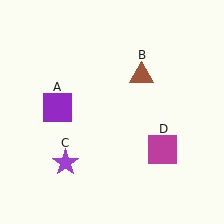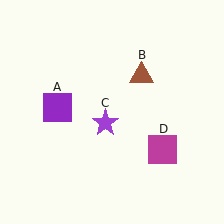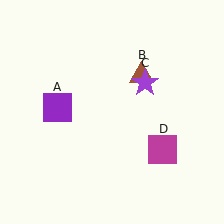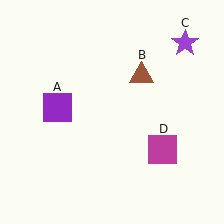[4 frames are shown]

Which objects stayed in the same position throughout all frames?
Purple square (object A) and brown triangle (object B) and magenta square (object D) remained stationary.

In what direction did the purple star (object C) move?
The purple star (object C) moved up and to the right.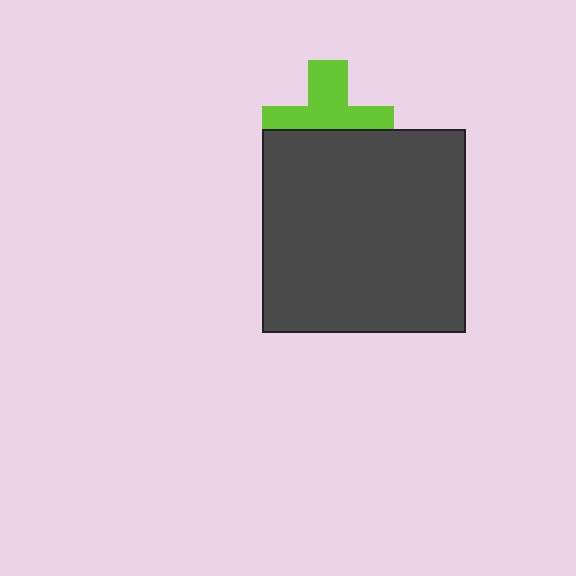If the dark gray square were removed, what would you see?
You would see the complete lime cross.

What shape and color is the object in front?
The object in front is a dark gray square.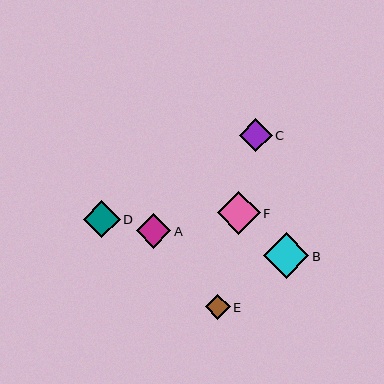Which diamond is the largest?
Diamond B is the largest with a size of approximately 46 pixels.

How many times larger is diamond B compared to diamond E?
Diamond B is approximately 1.8 times the size of diamond E.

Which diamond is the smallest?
Diamond E is the smallest with a size of approximately 25 pixels.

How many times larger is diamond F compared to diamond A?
Diamond F is approximately 1.2 times the size of diamond A.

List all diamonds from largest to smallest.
From largest to smallest: B, F, D, A, C, E.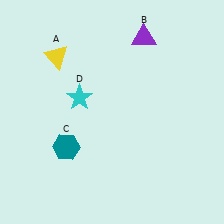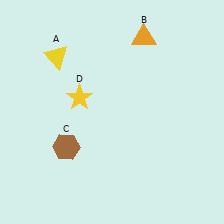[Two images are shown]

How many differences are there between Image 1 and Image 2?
There are 3 differences between the two images.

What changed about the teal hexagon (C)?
In Image 1, C is teal. In Image 2, it changed to brown.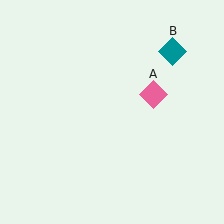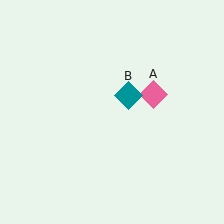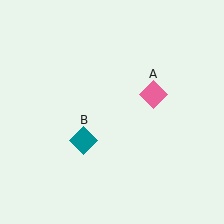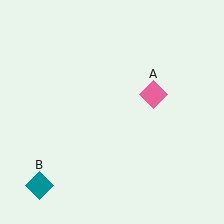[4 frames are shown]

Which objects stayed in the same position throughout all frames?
Pink diamond (object A) remained stationary.